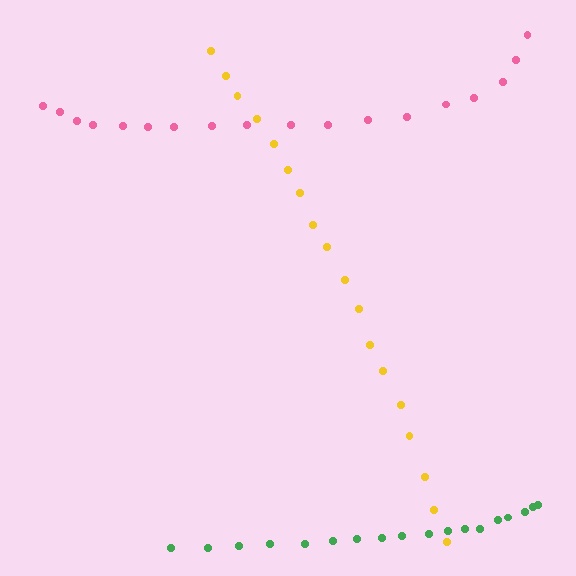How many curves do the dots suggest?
There are 3 distinct paths.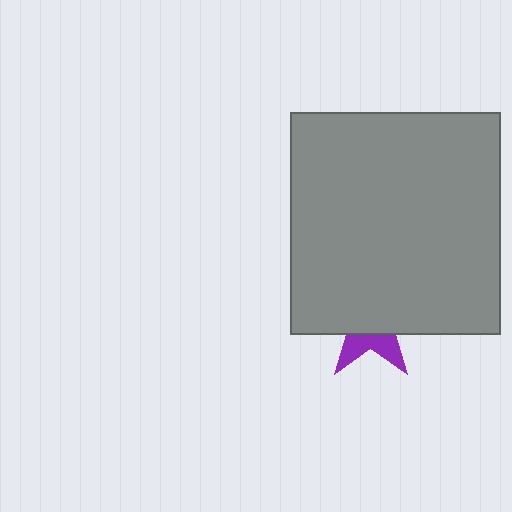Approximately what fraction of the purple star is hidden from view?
Roughly 68% of the purple star is hidden behind the gray rectangle.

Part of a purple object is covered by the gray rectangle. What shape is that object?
It is a star.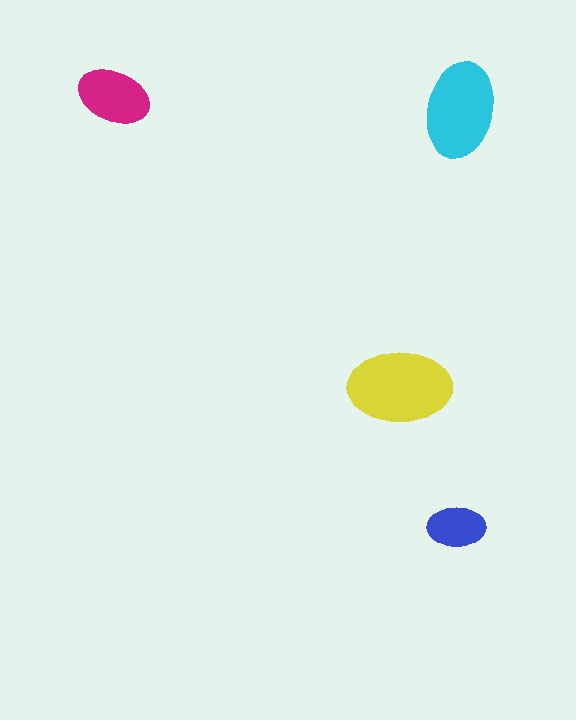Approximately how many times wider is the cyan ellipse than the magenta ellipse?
About 1.5 times wider.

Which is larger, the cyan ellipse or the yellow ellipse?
The yellow one.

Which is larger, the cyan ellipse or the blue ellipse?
The cyan one.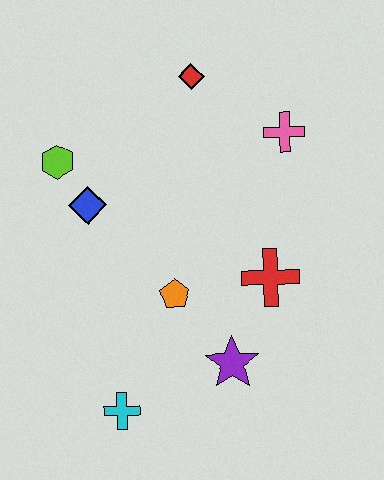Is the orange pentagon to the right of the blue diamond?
Yes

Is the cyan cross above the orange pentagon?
No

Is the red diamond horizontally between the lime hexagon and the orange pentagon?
No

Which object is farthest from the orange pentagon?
The red diamond is farthest from the orange pentagon.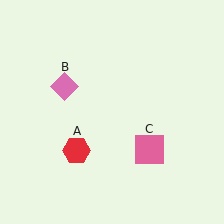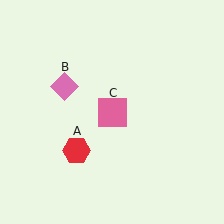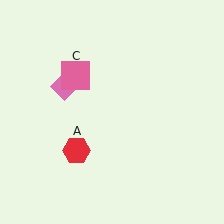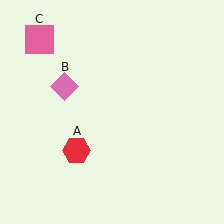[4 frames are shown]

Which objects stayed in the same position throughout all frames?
Red hexagon (object A) and pink diamond (object B) remained stationary.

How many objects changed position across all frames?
1 object changed position: pink square (object C).